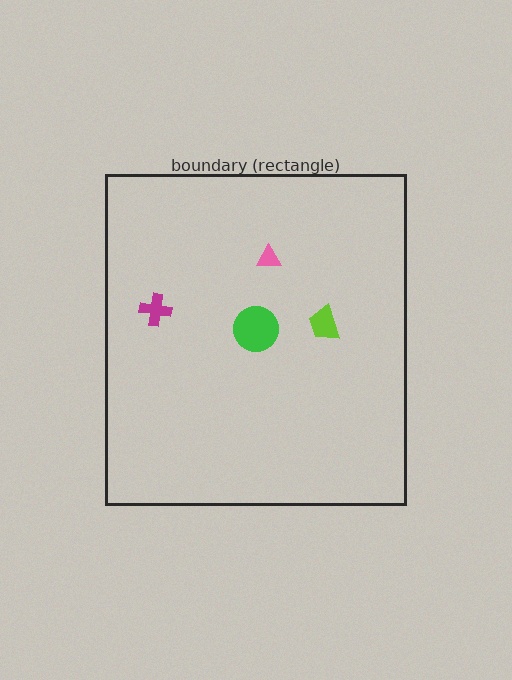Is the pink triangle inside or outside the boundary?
Inside.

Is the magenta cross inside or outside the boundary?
Inside.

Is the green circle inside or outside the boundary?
Inside.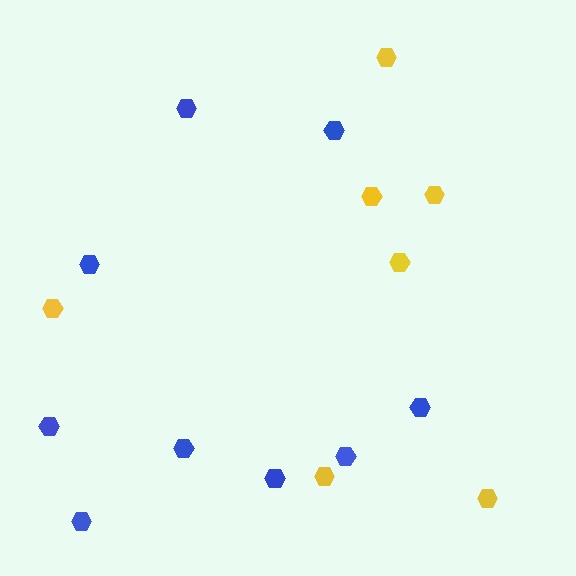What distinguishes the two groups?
There are 2 groups: one group of blue hexagons (9) and one group of yellow hexagons (7).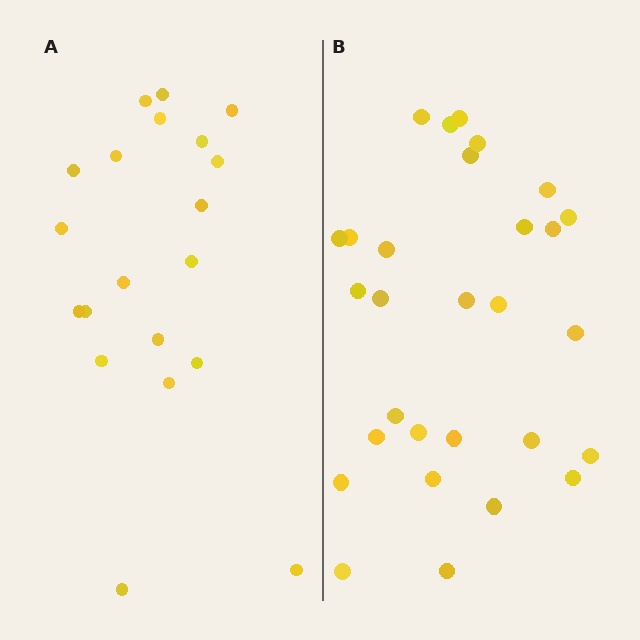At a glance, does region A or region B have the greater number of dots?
Region B (the right region) has more dots.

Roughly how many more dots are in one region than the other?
Region B has roughly 8 or so more dots than region A.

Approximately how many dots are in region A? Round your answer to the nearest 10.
About 20 dots.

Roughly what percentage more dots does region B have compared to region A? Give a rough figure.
About 45% more.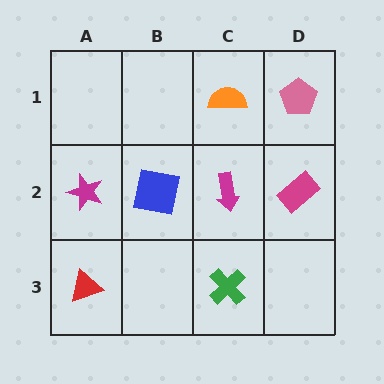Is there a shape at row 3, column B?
No, that cell is empty.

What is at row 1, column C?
An orange semicircle.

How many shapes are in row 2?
4 shapes.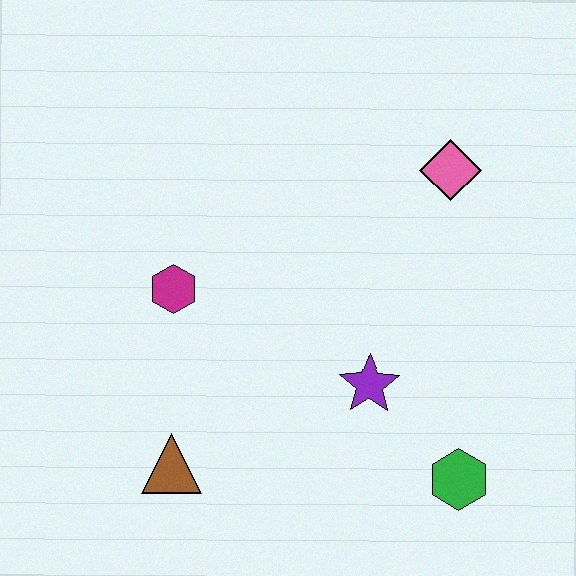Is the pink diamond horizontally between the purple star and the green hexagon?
Yes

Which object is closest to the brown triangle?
The magenta hexagon is closest to the brown triangle.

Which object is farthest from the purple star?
The pink diamond is farthest from the purple star.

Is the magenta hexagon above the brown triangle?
Yes